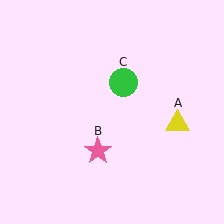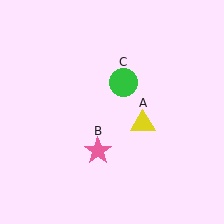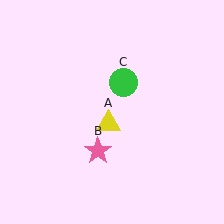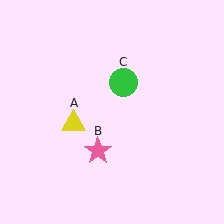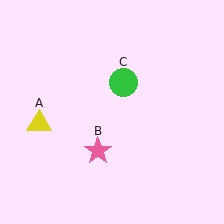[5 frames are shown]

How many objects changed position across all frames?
1 object changed position: yellow triangle (object A).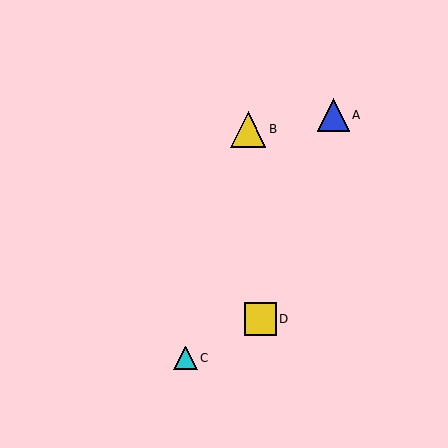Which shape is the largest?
The yellow triangle (labeled B) is the largest.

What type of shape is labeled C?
Shape C is a cyan triangle.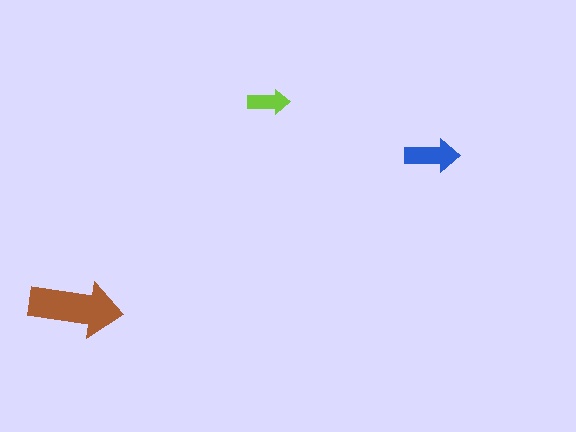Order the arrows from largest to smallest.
the brown one, the blue one, the lime one.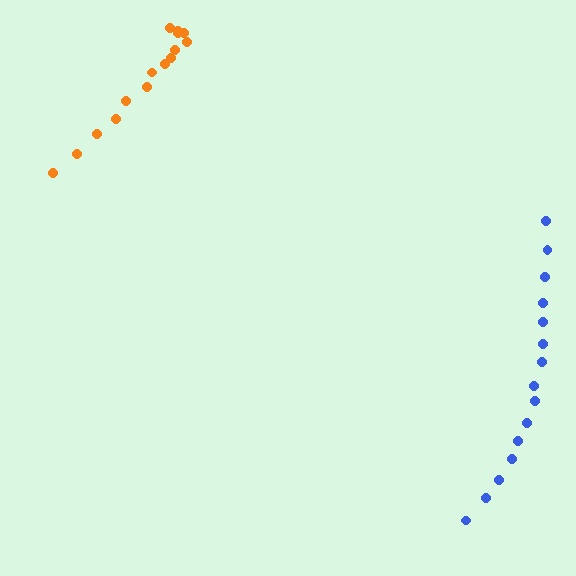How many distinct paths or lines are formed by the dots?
There are 2 distinct paths.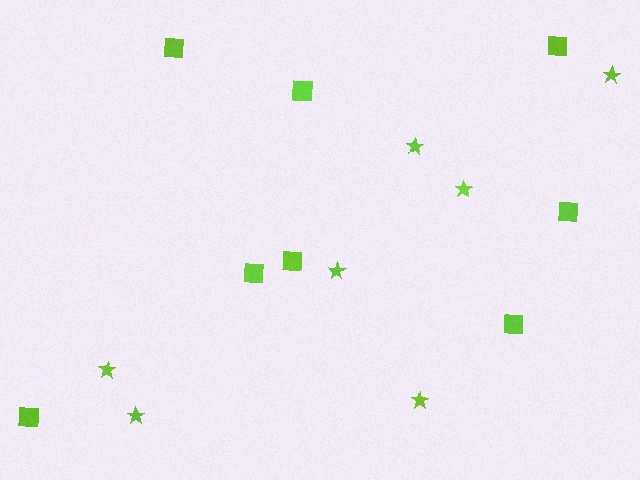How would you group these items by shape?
There are 2 groups: one group of stars (7) and one group of squares (8).